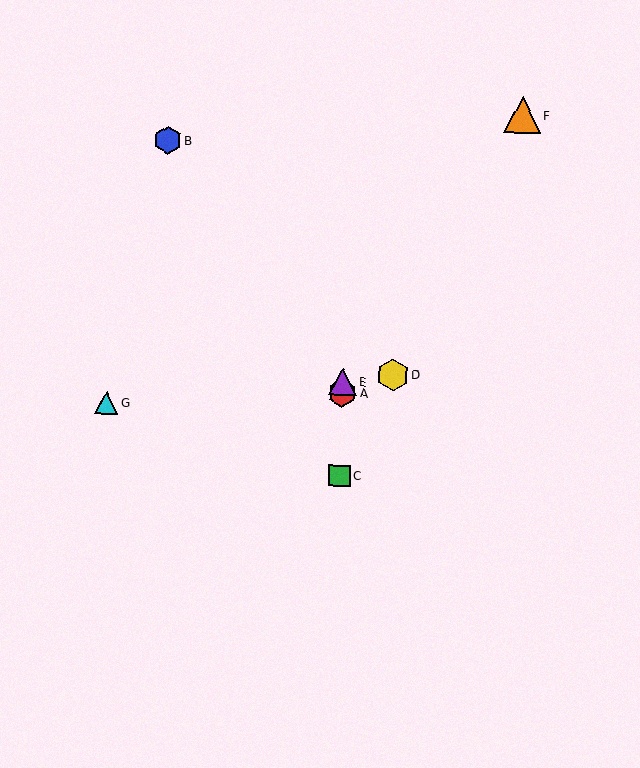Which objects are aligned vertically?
Objects A, C, E are aligned vertically.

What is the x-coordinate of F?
Object F is at x≈522.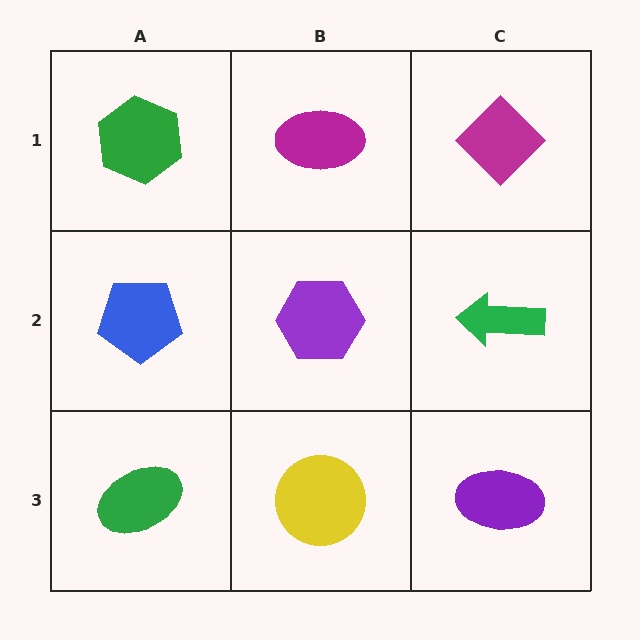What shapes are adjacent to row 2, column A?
A green hexagon (row 1, column A), a green ellipse (row 3, column A), a purple hexagon (row 2, column B).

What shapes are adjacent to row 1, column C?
A green arrow (row 2, column C), a magenta ellipse (row 1, column B).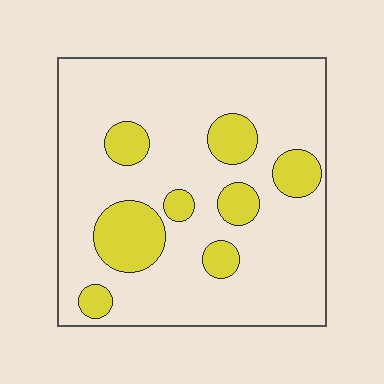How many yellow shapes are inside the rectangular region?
8.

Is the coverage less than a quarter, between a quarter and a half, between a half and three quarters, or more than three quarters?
Less than a quarter.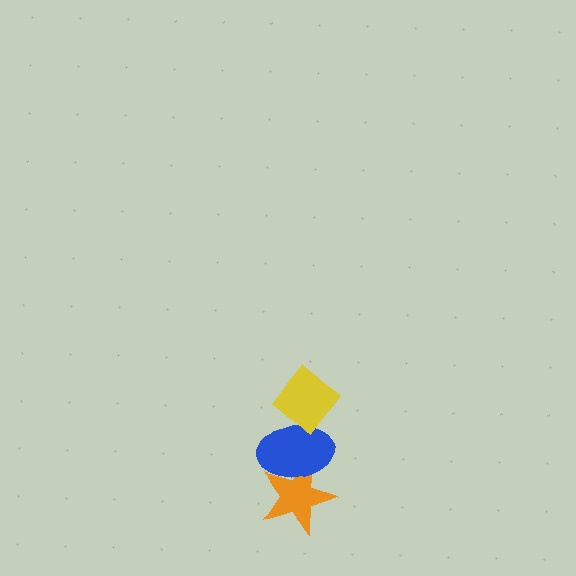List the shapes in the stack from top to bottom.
From top to bottom: the yellow diamond, the blue ellipse, the orange star.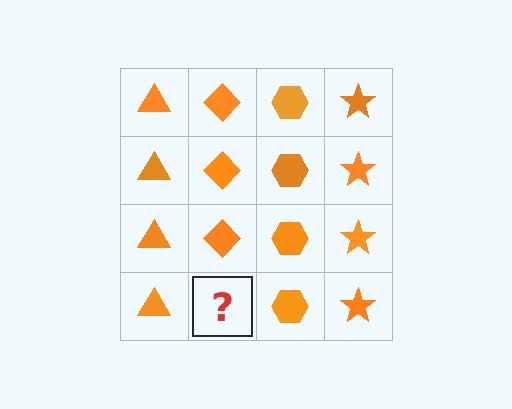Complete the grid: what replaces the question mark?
The question mark should be replaced with an orange diamond.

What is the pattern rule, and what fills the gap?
The rule is that each column has a consistent shape. The gap should be filled with an orange diamond.